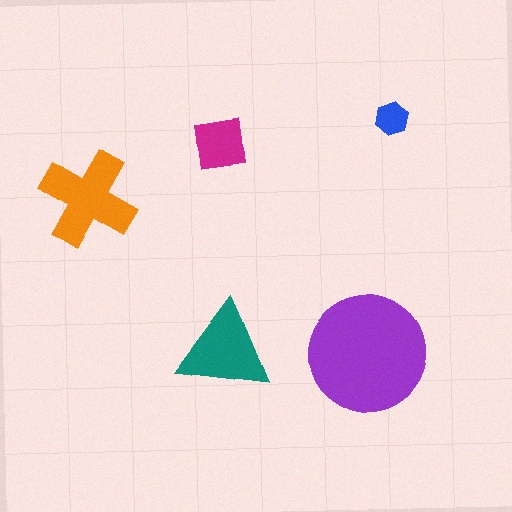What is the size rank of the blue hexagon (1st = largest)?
5th.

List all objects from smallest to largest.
The blue hexagon, the magenta square, the teal triangle, the orange cross, the purple circle.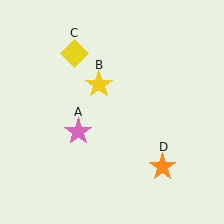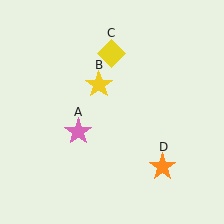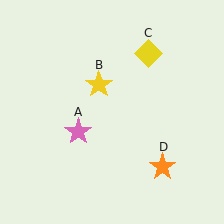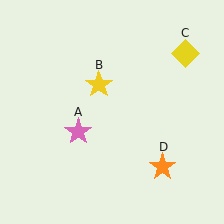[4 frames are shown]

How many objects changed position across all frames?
1 object changed position: yellow diamond (object C).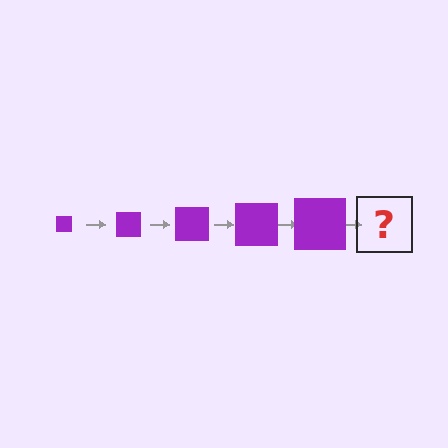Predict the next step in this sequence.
The next step is a purple square, larger than the previous one.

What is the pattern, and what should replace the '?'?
The pattern is that the square gets progressively larger each step. The '?' should be a purple square, larger than the previous one.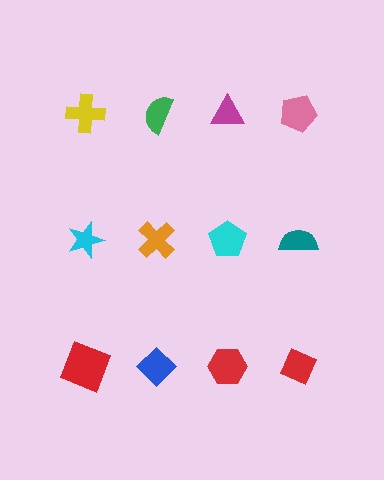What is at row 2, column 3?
A cyan pentagon.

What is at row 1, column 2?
A green semicircle.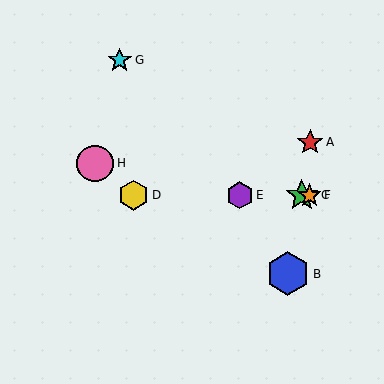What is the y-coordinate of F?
Object F is at y≈195.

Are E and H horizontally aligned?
No, E is at y≈195 and H is at y≈163.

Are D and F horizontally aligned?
Yes, both are at y≈195.